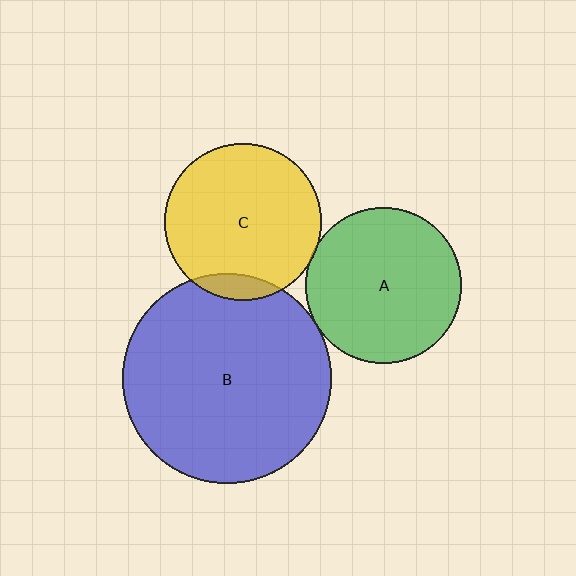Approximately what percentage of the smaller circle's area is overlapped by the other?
Approximately 5%.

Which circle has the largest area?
Circle B (blue).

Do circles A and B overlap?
Yes.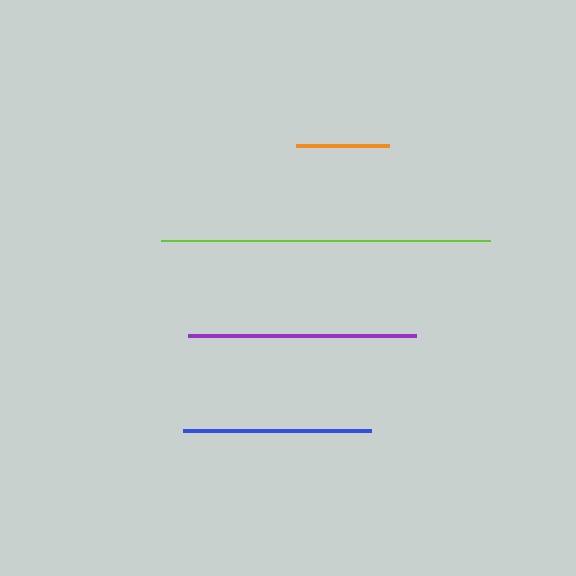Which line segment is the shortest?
The orange line is the shortest at approximately 94 pixels.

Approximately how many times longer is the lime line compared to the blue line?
The lime line is approximately 1.7 times the length of the blue line.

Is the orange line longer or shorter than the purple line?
The purple line is longer than the orange line.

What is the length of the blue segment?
The blue segment is approximately 188 pixels long.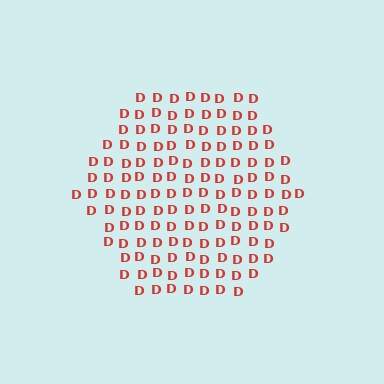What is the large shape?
The large shape is a hexagon.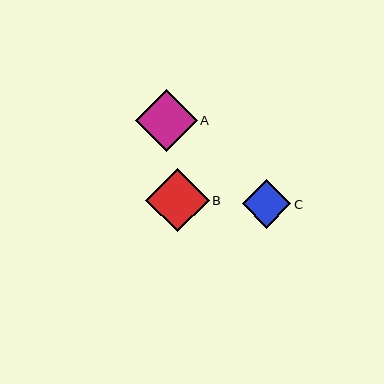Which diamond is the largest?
Diamond B is the largest with a size of approximately 63 pixels.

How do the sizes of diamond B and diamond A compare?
Diamond B and diamond A are approximately the same size.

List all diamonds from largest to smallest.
From largest to smallest: B, A, C.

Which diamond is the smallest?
Diamond C is the smallest with a size of approximately 49 pixels.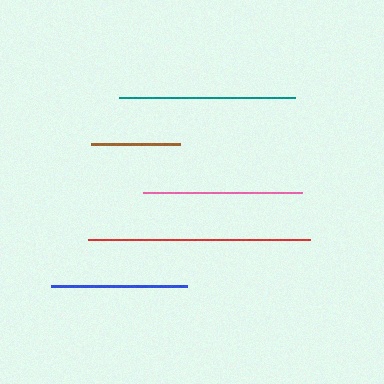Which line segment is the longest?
The red line is the longest at approximately 222 pixels.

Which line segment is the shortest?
The brown line is the shortest at approximately 88 pixels.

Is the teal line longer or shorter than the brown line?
The teal line is longer than the brown line.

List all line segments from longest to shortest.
From longest to shortest: red, teal, pink, blue, brown.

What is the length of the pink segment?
The pink segment is approximately 159 pixels long.